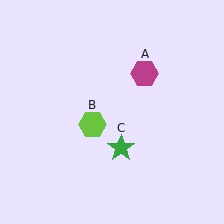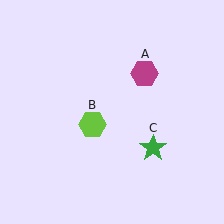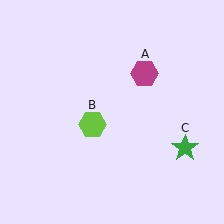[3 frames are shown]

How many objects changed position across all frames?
1 object changed position: green star (object C).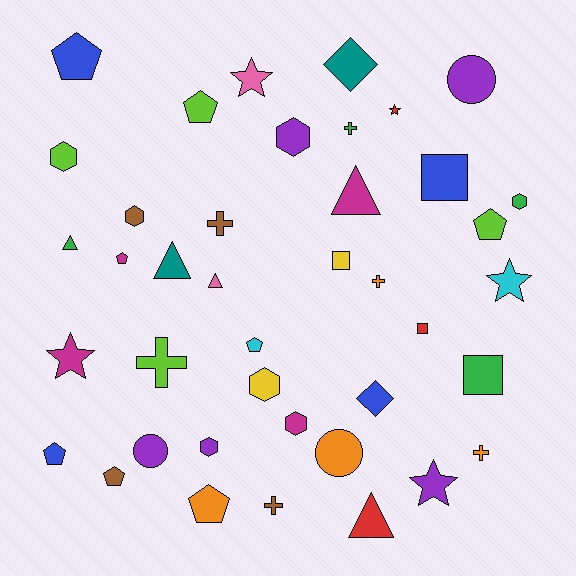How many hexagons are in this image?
There are 7 hexagons.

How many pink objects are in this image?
There are 2 pink objects.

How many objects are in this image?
There are 40 objects.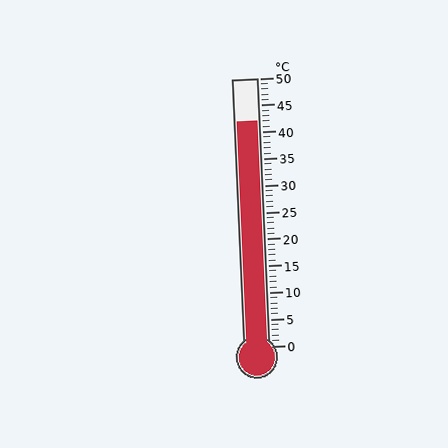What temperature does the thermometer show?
The thermometer shows approximately 42°C.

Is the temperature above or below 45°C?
The temperature is below 45°C.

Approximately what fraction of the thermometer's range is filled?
The thermometer is filled to approximately 85% of its range.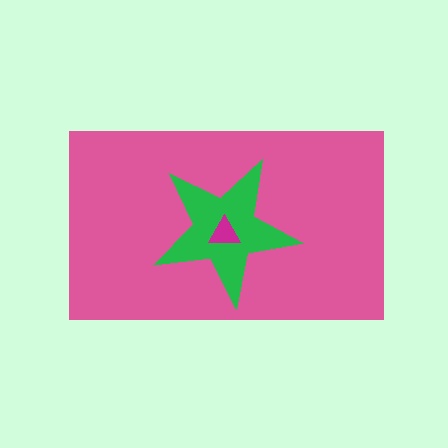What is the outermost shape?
The pink rectangle.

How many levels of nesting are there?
3.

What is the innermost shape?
The magenta triangle.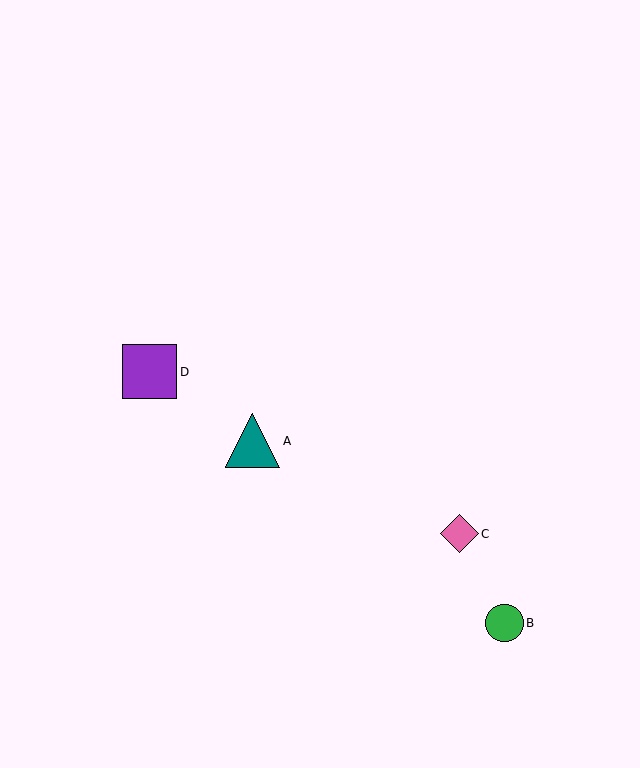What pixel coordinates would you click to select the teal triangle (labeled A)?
Click at (253, 441) to select the teal triangle A.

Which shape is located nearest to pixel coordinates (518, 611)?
The green circle (labeled B) at (504, 623) is nearest to that location.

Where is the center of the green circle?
The center of the green circle is at (504, 623).